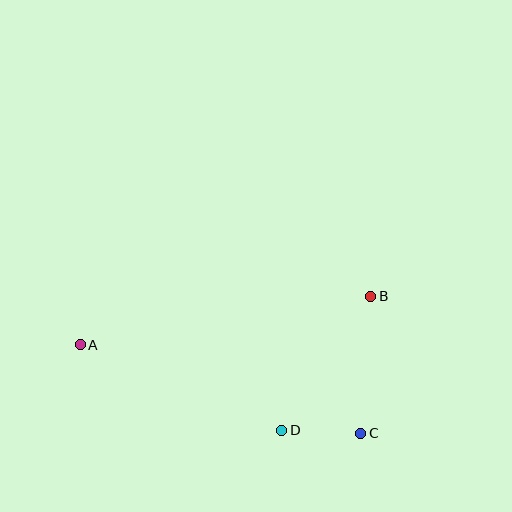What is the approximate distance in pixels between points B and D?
The distance between B and D is approximately 161 pixels.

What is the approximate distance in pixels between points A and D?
The distance between A and D is approximately 219 pixels.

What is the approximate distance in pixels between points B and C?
The distance between B and C is approximately 137 pixels.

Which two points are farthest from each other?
Points A and B are farthest from each other.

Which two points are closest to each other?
Points C and D are closest to each other.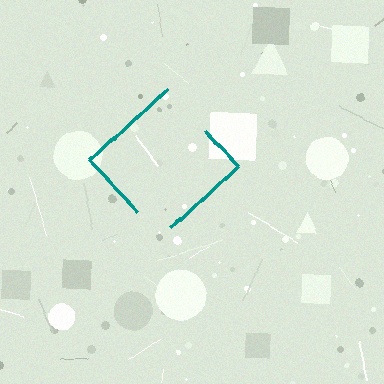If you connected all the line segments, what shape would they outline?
They would outline a diamond.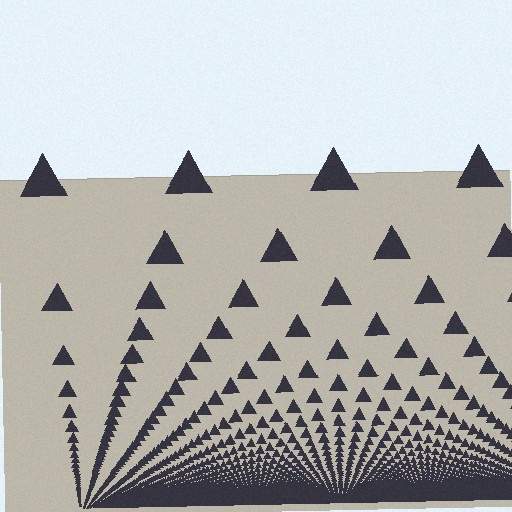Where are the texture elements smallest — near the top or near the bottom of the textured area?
Near the bottom.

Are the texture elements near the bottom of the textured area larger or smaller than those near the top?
Smaller. The gradient is inverted — elements near the bottom are smaller and denser.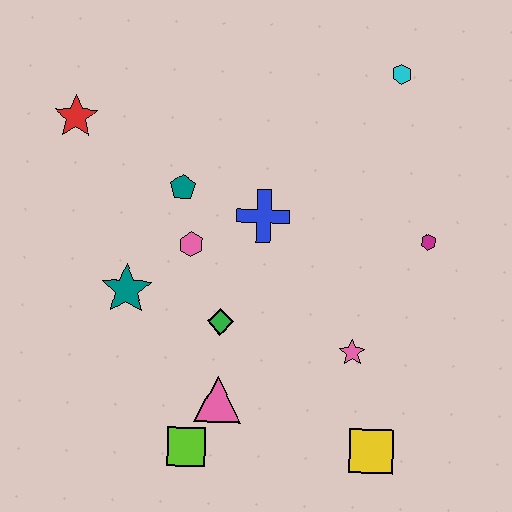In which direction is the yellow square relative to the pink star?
The yellow square is below the pink star.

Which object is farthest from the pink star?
The red star is farthest from the pink star.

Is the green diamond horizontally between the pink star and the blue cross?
No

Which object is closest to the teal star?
The pink hexagon is closest to the teal star.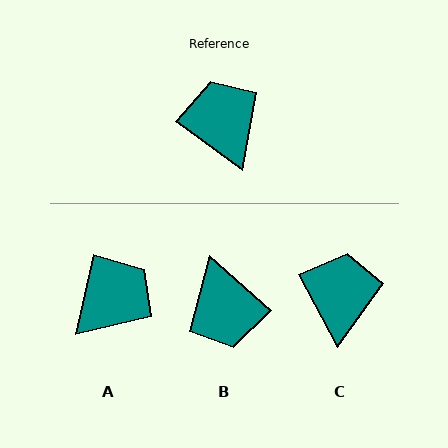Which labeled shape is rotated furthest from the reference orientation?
B, about 175 degrees away.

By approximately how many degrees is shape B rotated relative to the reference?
Approximately 175 degrees counter-clockwise.